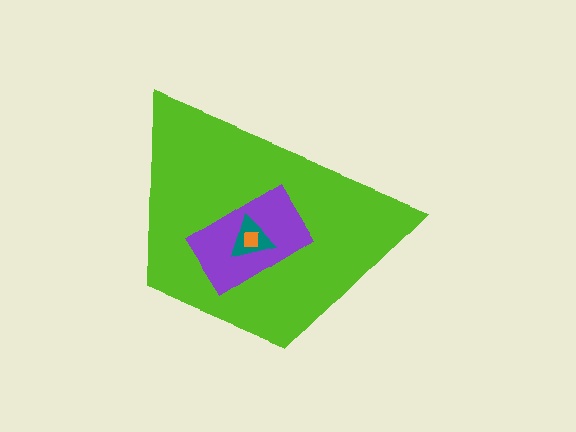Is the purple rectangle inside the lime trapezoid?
Yes.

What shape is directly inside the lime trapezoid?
The purple rectangle.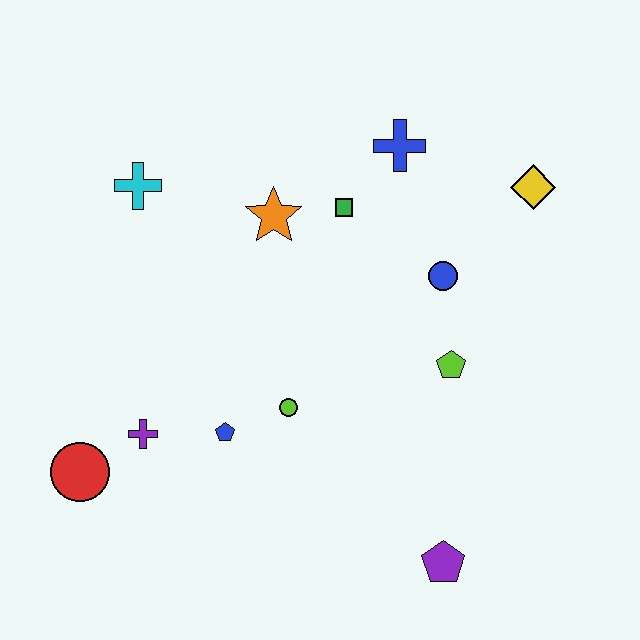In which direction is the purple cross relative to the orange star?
The purple cross is below the orange star.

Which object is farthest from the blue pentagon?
The yellow diamond is farthest from the blue pentagon.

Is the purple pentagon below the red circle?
Yes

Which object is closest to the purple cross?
The red circle is closest to the purple cross.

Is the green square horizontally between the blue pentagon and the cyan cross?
No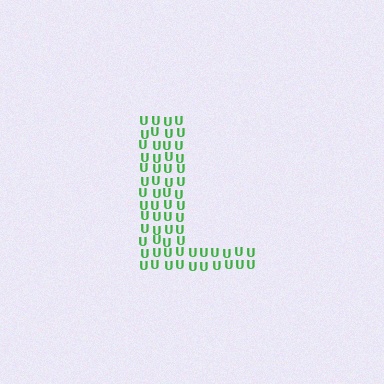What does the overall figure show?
The overall figure shows the letter L.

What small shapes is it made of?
It is made of small letter U's.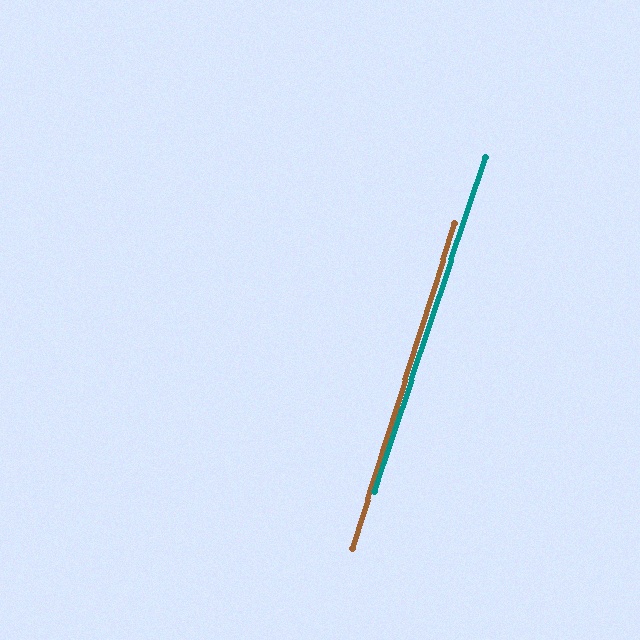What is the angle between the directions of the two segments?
Approximately 1 degree.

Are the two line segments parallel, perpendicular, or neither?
Parallel — their directions differ by only 0.9°.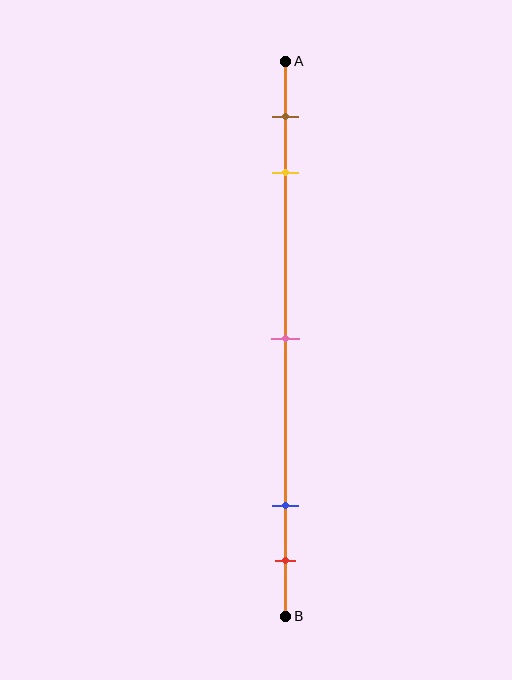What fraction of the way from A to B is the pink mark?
The pink mark is approximately 50% (0.5) of the way from A to B.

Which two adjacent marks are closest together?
The blue and red marks are the closest adjacent pair.